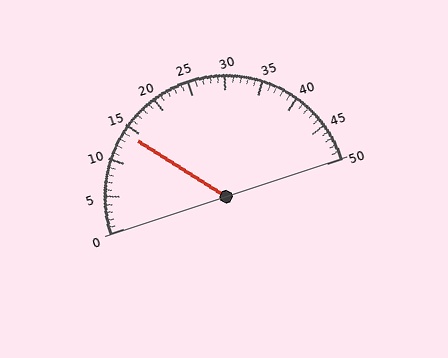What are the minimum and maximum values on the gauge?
The gauge ranges from 0 to 50.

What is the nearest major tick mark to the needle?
The nearest major tick mark is 15.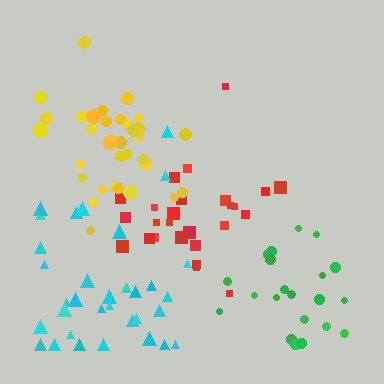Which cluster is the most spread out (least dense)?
Cyan.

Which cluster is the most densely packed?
Yellow.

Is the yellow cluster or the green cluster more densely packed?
Yellow.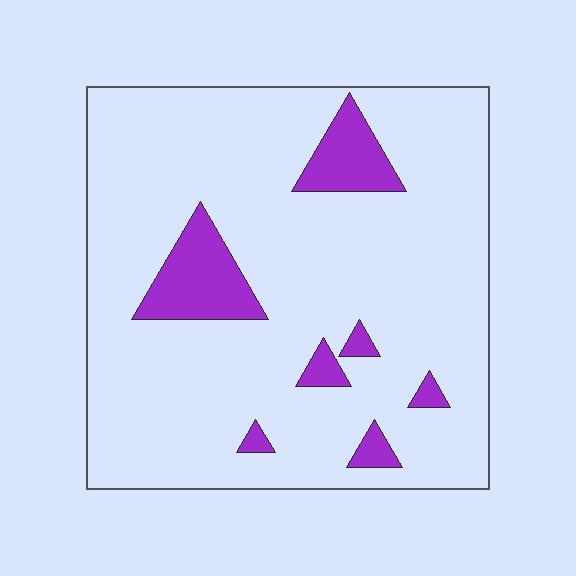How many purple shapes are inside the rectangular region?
7.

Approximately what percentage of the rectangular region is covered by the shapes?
Approximately 10%.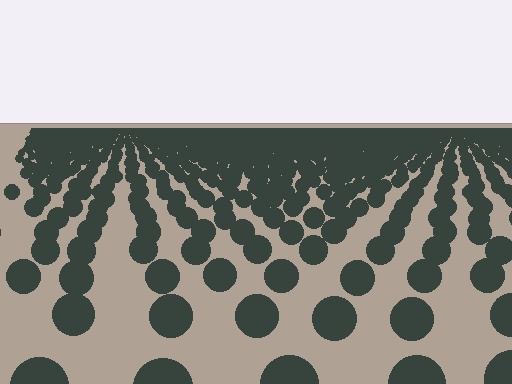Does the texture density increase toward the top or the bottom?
Density increases toward the top.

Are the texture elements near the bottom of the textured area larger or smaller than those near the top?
Larger. Near the bottom, elements are closer to the viewer and appear at a bigger on-screen size.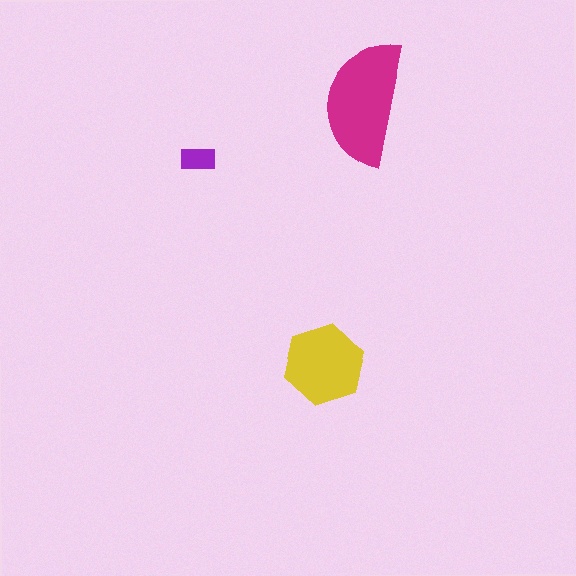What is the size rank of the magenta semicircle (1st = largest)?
1st.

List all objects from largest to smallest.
The magenta semicircle, the yellow hexagon, the purple rectangle.